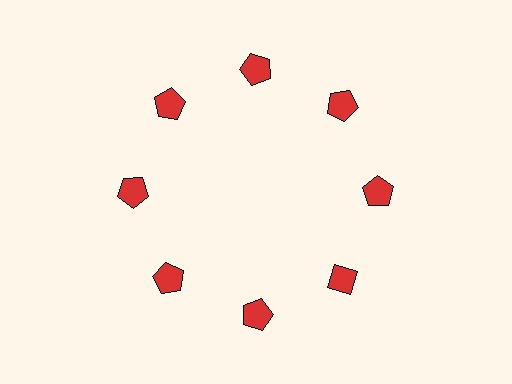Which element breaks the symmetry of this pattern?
The red diamond at roughly the 4 o'clock position breaks the symmetry. All other shapes are red pentagons.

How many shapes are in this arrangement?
There are 8 shapes arranged in a ring pattern.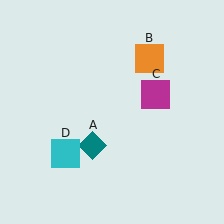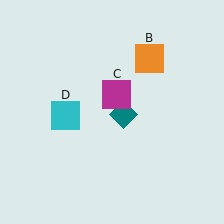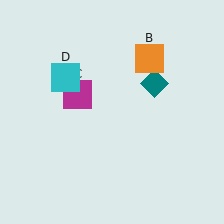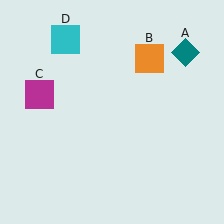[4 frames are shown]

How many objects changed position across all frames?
3 objects changed position: teal diamond (object A), magenta square (object C), cyan square (object D).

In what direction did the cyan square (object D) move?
The cyan square (object D) moved up.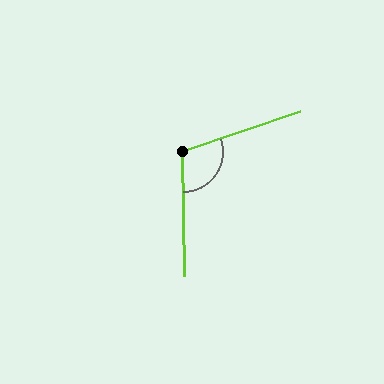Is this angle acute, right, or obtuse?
It is obtuse.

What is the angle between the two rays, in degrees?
Approximately 108 degrees.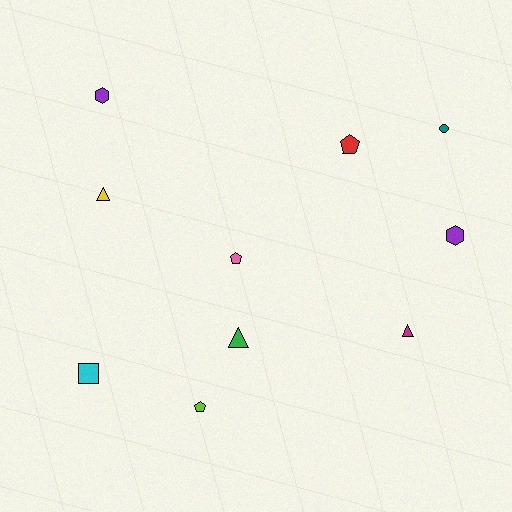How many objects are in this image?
There are 10 objects.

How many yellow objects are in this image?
There is 1 yellow object.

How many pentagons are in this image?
There are 3 pentagons.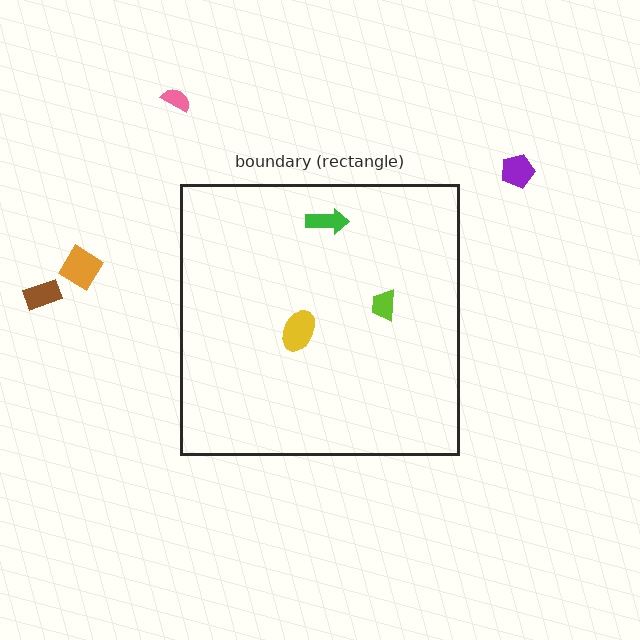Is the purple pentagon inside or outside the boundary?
Outside.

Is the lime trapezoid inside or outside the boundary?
Inside.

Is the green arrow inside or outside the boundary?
Inside.